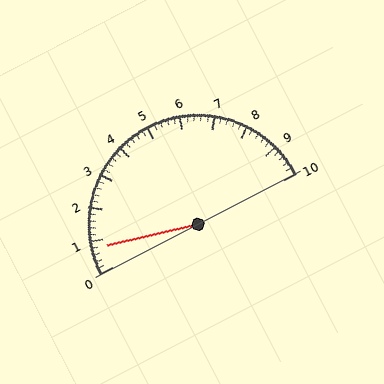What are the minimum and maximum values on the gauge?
The gauge ranges from 0 to 10.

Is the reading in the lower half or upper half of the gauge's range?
The reading is in the lower half of the range (0 to 10).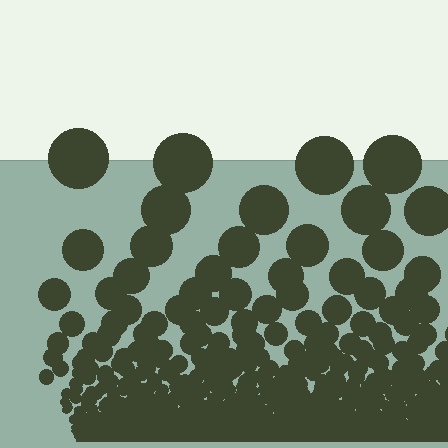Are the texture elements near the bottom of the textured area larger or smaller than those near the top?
Smaller. The gradient is inverted — elements near the bottom are smaller and denser.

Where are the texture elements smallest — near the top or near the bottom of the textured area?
Near the bottom.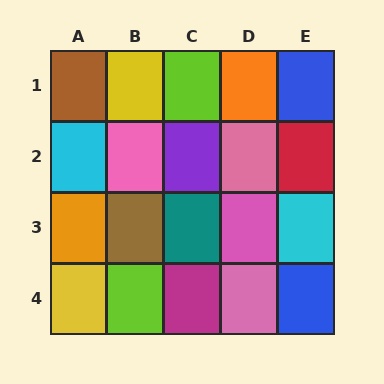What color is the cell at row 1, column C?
Lime.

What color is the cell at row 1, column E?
Blue.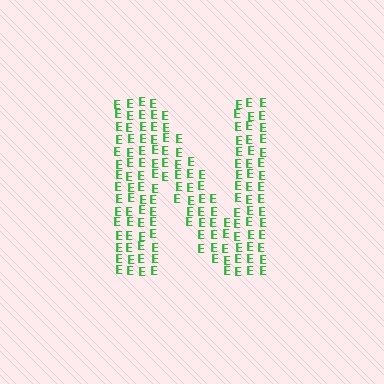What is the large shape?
The large shape is the letter N.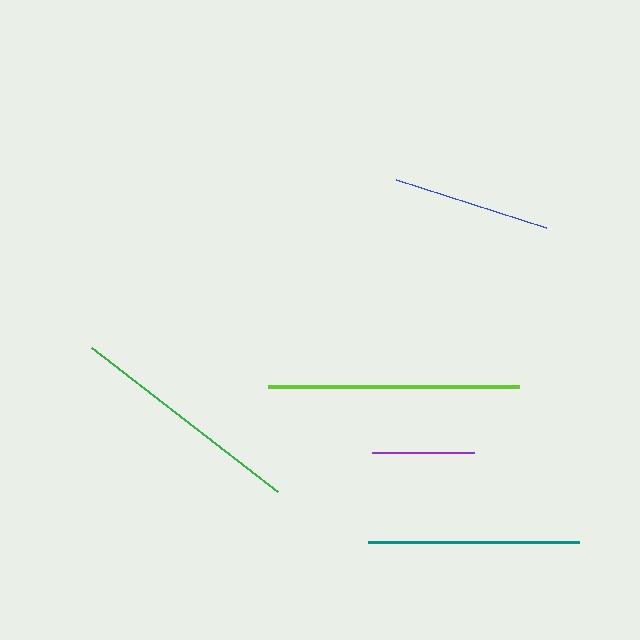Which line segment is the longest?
The lime line is the longest at approximately 250 pixels.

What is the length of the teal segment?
The teal segment is approximately 211 pixels long.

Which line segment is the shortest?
The purple line is the shortest at approximately 102 pixels.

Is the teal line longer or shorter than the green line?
The green line is longer than the teal line.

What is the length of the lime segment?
The lime segment is approximately 250 pixels long.